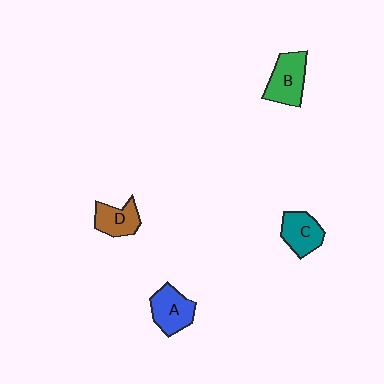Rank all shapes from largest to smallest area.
From largest to smallest: B (green), A (blue), C (teal), D (brown).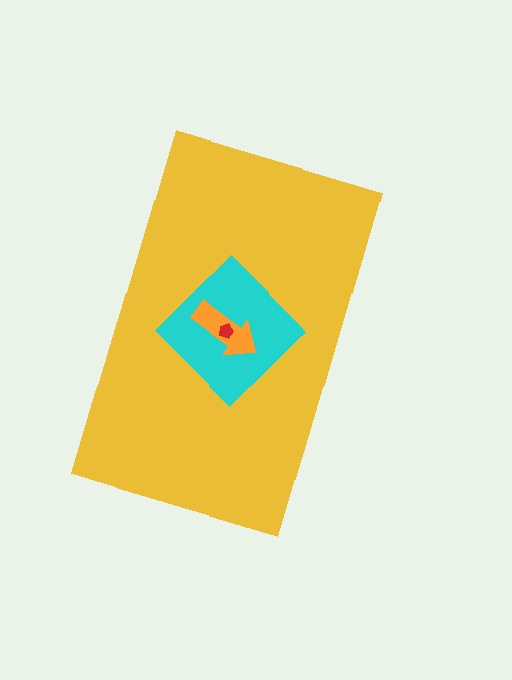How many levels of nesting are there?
4.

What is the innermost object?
The red pentagon.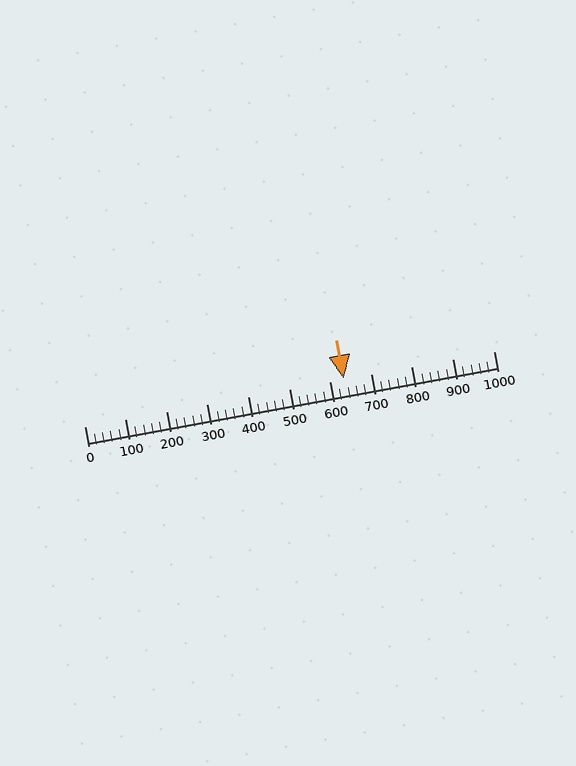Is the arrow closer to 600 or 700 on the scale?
The arrow is closer to 600.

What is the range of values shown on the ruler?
The ruler shows values from 0 to 1000.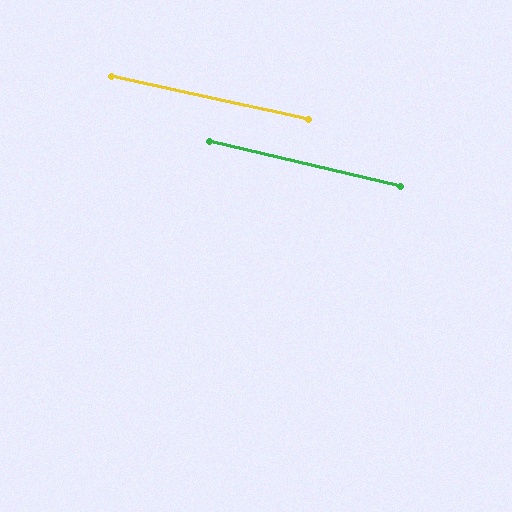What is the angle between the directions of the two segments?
Approximately 1 degree.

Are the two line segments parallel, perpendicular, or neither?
Parallel — their directions differ by only 1.0°.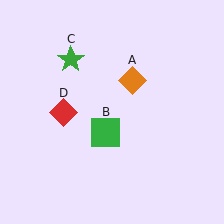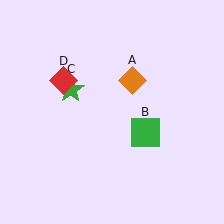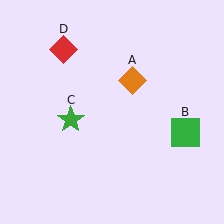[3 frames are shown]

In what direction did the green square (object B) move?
The green square (object B) moved right.